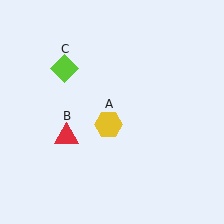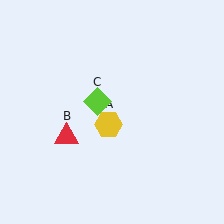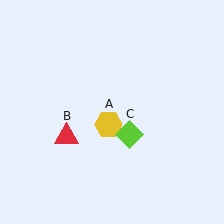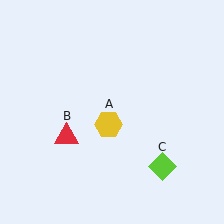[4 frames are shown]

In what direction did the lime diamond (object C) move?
The lime diamond (object C) moved down and to the right.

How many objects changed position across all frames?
1 object changed position: lime diamond (object C).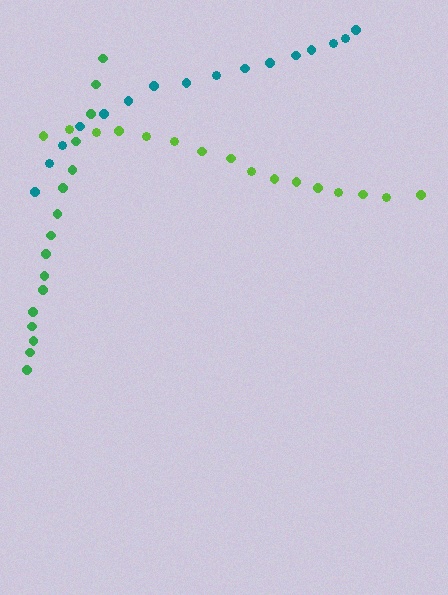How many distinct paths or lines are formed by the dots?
There are 3 distinct paths.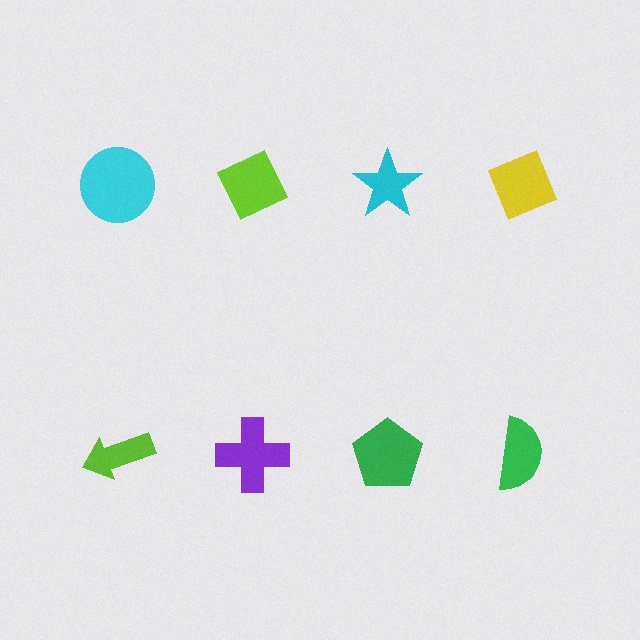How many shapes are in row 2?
4 shapes.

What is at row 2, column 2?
A purple cross.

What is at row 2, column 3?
A green pentagon.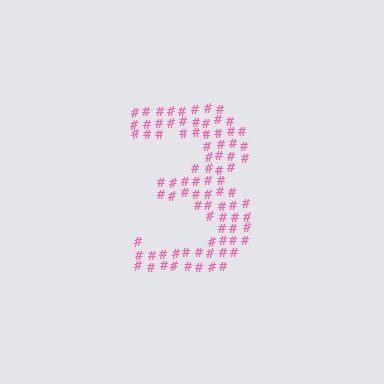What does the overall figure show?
The overall figure shows the digit 3.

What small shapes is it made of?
It is made of small hash symbols.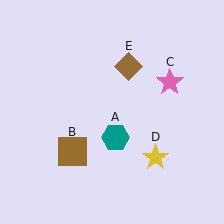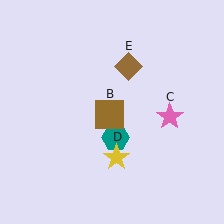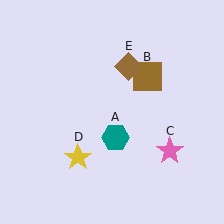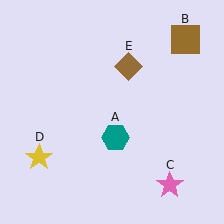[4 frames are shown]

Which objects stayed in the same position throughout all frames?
Teal hexagon (object A) and brown diamond (object E) remained stationary.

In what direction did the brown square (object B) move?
The brown square (object B) moved up and to the right.